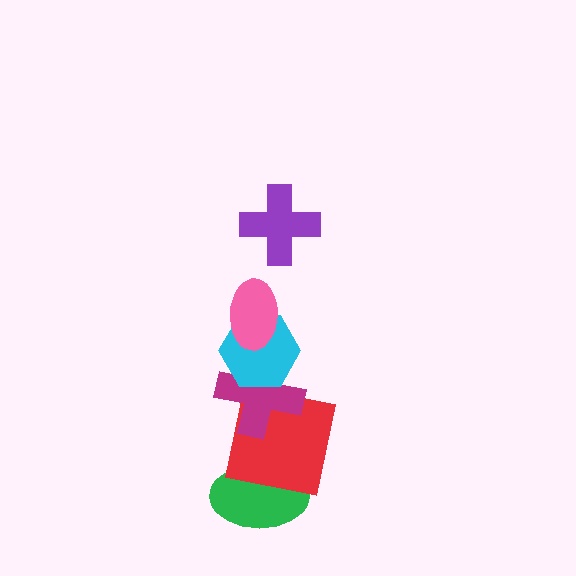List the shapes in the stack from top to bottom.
From top to bottom: the purple cross, the pink ellipse, the cyan hexagon, the magenta cross, the red square, the green ellipse.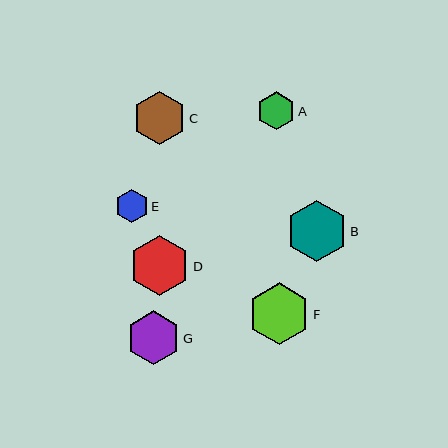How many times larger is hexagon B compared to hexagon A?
Hexagon B is approximately 1.6 times the size of hexagon A.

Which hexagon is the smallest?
Hexagon E is the smallest with a size of approximately 33 pixels.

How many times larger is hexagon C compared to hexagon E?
Hexagon C is approximately 1.6 times the size of hexagon E.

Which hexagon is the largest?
Hexagon F is the largest with a size of approximately 62 pixels.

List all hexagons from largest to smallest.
From largest to smallest: F, B, D, G, C, A, E.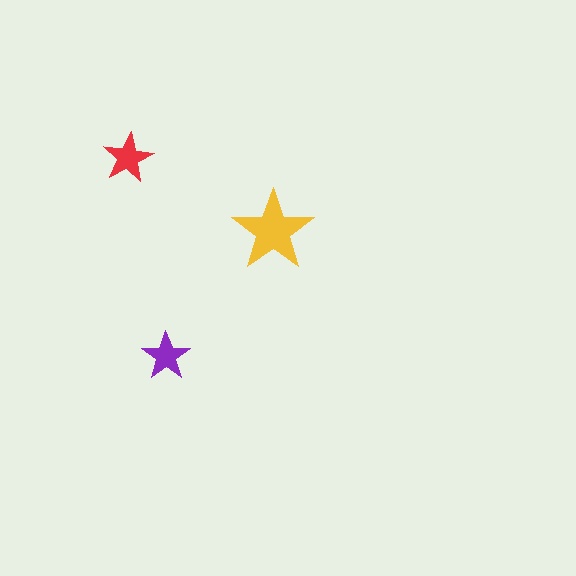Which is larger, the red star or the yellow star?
The yellow one.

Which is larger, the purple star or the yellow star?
The yellow one.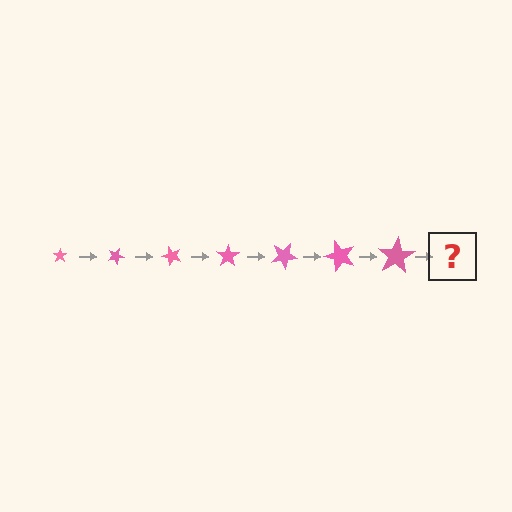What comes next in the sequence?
The next element should be a star, larger than the previous one and rotated 175 degrees from the start.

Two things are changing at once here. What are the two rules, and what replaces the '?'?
The two rules are that the star grows larger each step and it rotates 25 degrees each step. The '?' should be a star, larger than the previous one and rotated 175 degrees from the start.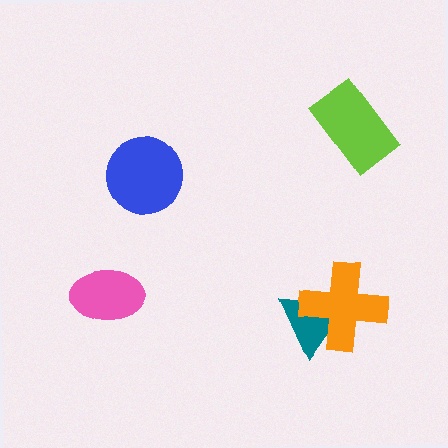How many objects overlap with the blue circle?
0 objects overlap with the blue circle.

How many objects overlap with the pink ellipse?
0 objects overlap with the pink ellipse.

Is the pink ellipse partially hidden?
No, no other shape covers it.